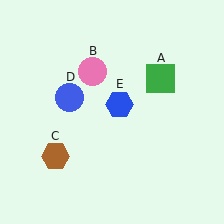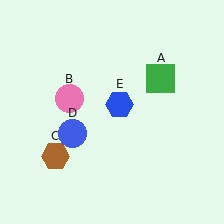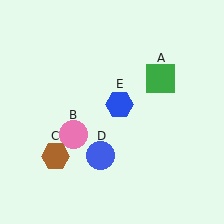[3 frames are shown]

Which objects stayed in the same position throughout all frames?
Green square (object A) and brown hexagon (object C) and blue hexagon (object E) remained stationary.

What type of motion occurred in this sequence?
The pink circle (object B), blue circle (object D) rotated counterclockwise around the center of the scene.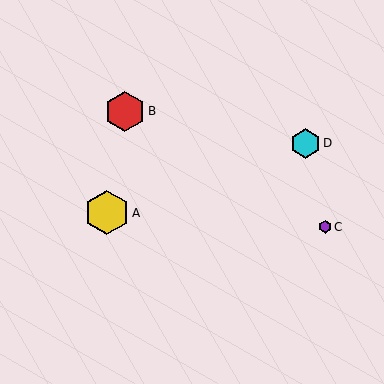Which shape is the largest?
The yellow hexagon (labeled A) is the largest.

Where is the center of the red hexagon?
The center of the red hexagon is at (125, 111).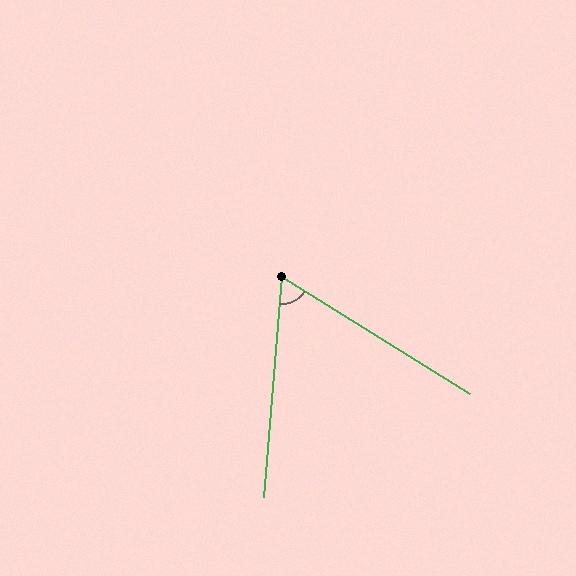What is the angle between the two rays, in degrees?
Approximately 63 degrees.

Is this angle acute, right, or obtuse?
It is acute.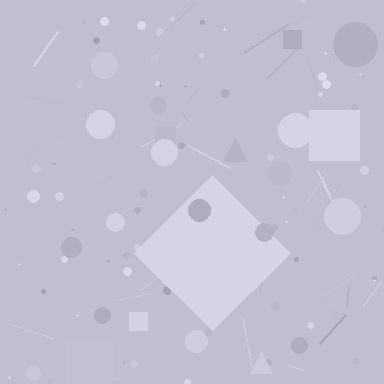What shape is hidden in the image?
A diamond is hidden in the image.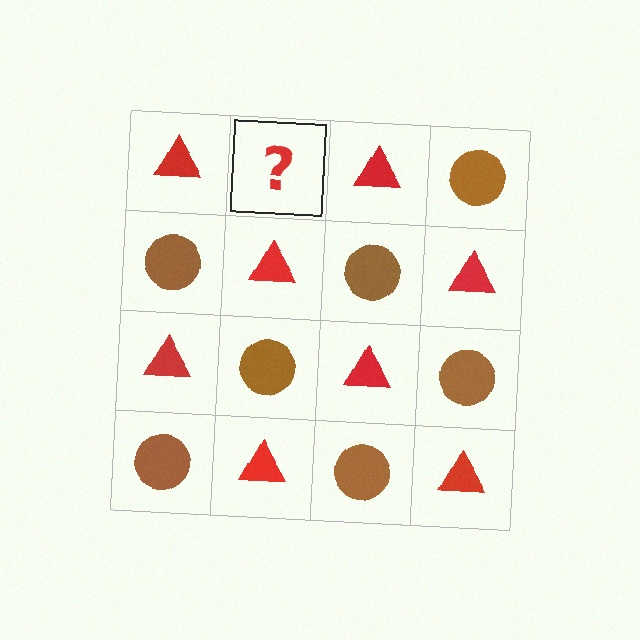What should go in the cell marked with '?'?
The missing cell should contain a brown circle.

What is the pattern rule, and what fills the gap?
The rule is that it alternates red triangle and brown circle in a checkerboard pattern. The gap should be filled with a brown circle.